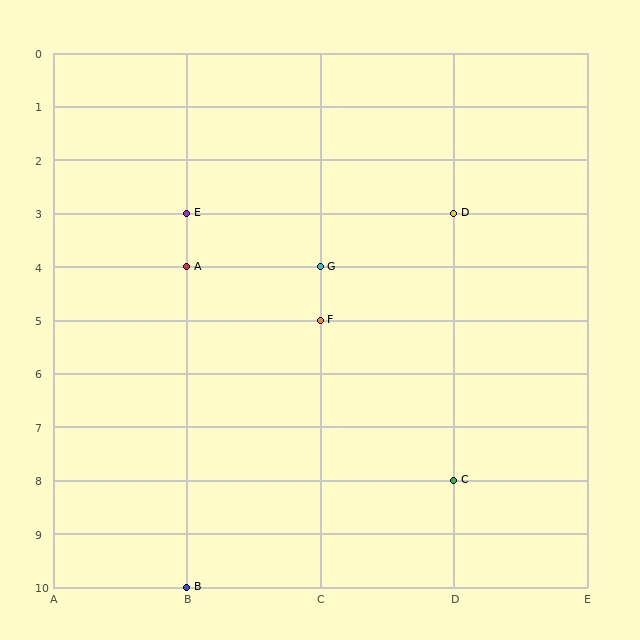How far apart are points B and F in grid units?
Points B and F are 1 column and 5 rows apart (about 5.1 grid units diagonally).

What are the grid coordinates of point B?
Point B is at grid coordinates (B, 10).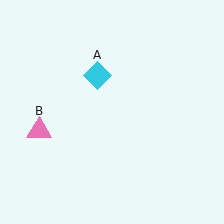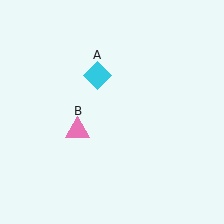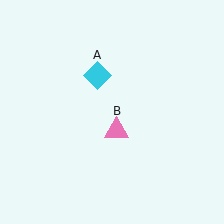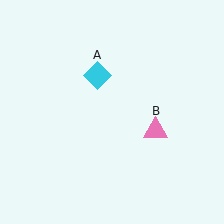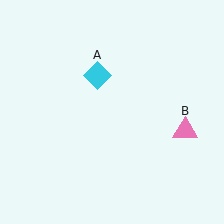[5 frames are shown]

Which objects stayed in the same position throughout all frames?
Cyan diamond (object A) remained stationary.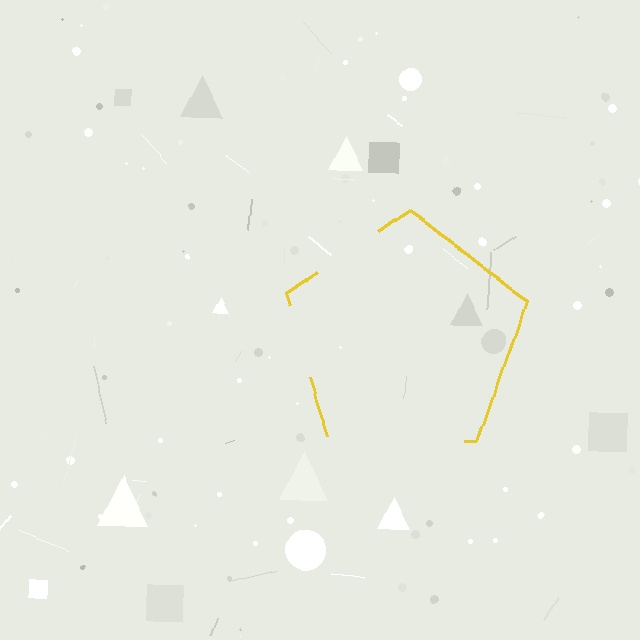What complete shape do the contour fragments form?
The contour fragments form a pentagon.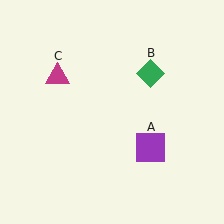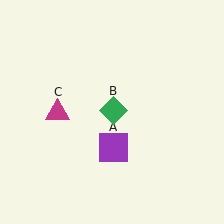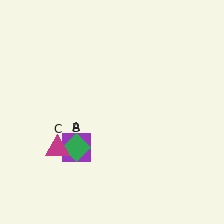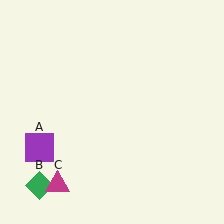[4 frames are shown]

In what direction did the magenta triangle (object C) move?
The magenta triangle (object C) moved down.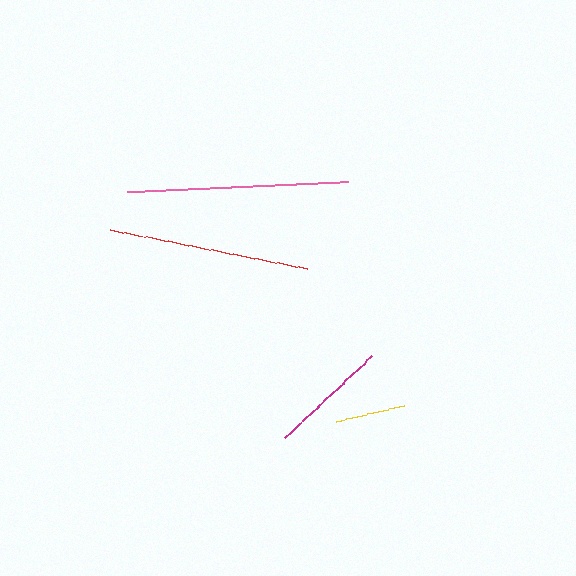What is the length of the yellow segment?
The yellow segment is approximately 69 pixels long.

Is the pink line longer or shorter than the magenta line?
The pink line is longer than the magenta line.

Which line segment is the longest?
The pink line is the longest at approximately 221 pixels.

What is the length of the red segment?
The red segment is approximately 201 pixels long.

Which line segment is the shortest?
The yellow line is the shortest at approximately 69 pixels.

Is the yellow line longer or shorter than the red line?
The red line is longer than the yellow line.